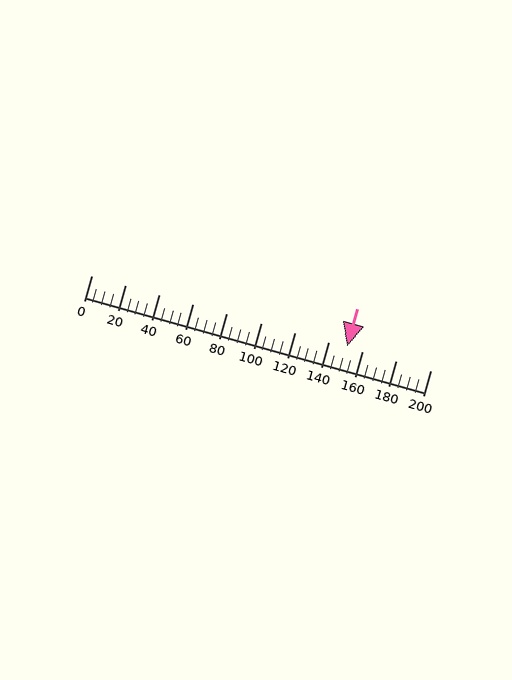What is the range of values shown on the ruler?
The ruler shows values from 0 to 200.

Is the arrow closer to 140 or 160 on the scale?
The arrow is closer to 160.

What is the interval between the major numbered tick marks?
The major tick marks are spaced 20 units apart.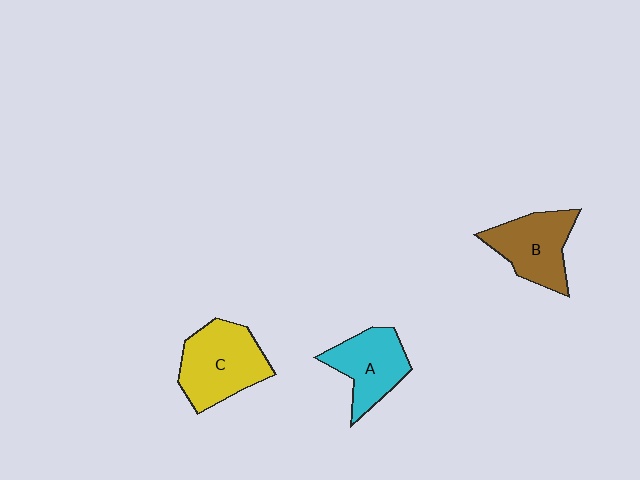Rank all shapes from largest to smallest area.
From largest to smallest: C (yellow), B (brown), A (cyan).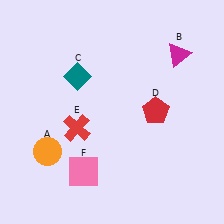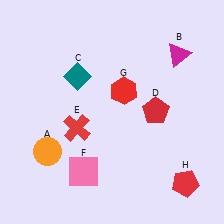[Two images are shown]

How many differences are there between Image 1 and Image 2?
There are 2 differences between the two images.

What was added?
A red hexagon (G), a red pentagon (H) were added in Image 2.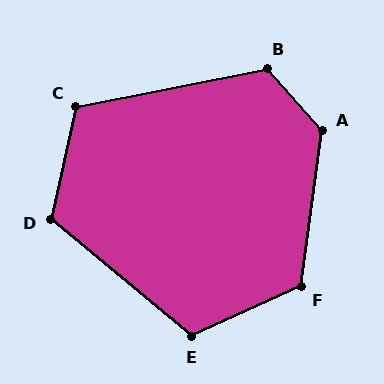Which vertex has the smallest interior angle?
C, at approximately 114 degrees.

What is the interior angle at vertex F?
Approximately 122 degrees (obtuse).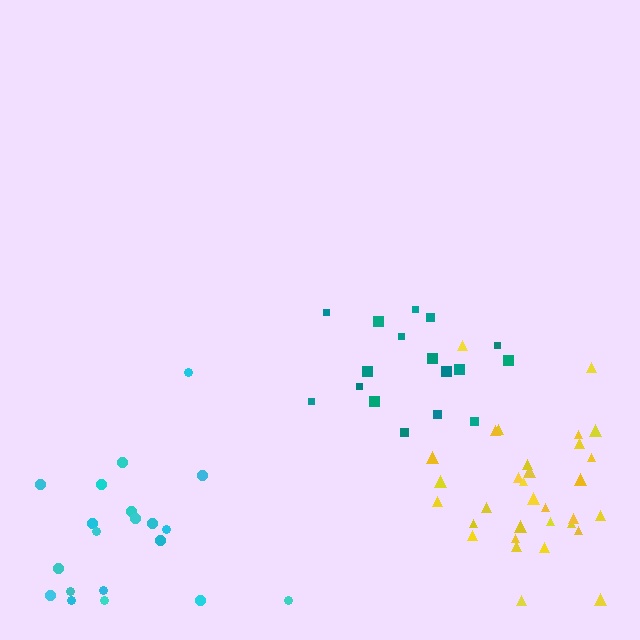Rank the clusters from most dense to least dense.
yellow, teal, cyan.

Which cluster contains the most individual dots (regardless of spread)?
Yellow (32).